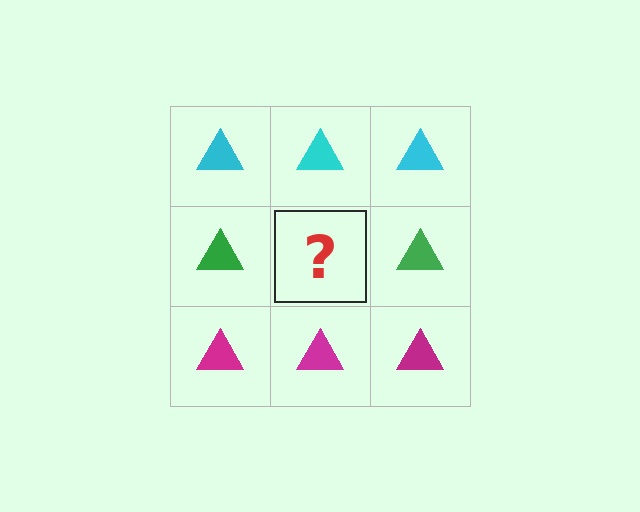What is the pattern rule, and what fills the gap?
The rule is that each row has a consistent color. The gap should be filled with a green triangle.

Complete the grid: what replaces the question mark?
The question mark should be replaced with a green triangle.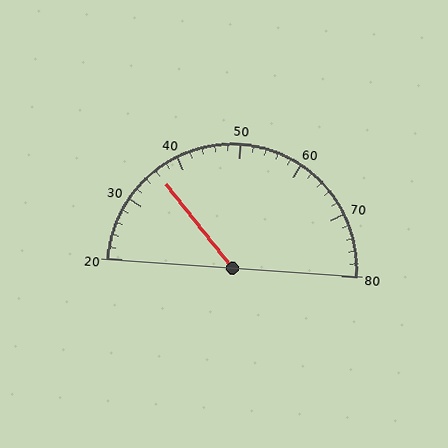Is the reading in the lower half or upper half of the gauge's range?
The reading is in the lower half of the range (20 to 80).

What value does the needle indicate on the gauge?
The needle indicates approximately 36.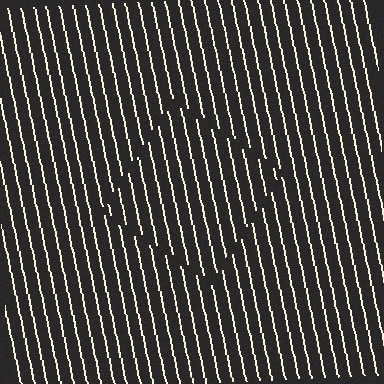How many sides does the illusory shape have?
4 sides — the line-ends trace a square.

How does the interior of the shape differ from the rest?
The interior of the shape contains the same grating, shifted by half a period — the contour is defined by the phase discontinuity where line-ends from the inner and outer gratings abut.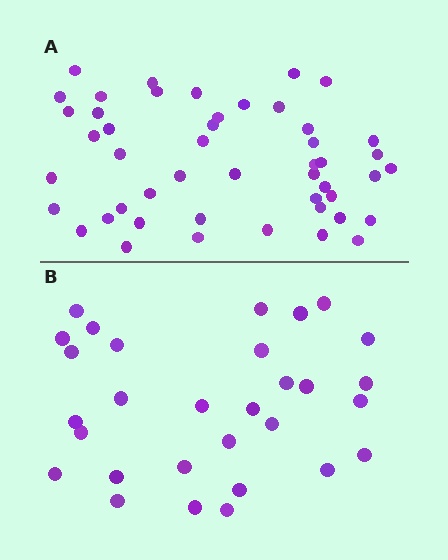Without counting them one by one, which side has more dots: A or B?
Region A (the top region) has more dots.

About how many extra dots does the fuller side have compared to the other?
Region A has approximately 20 more dots than region B.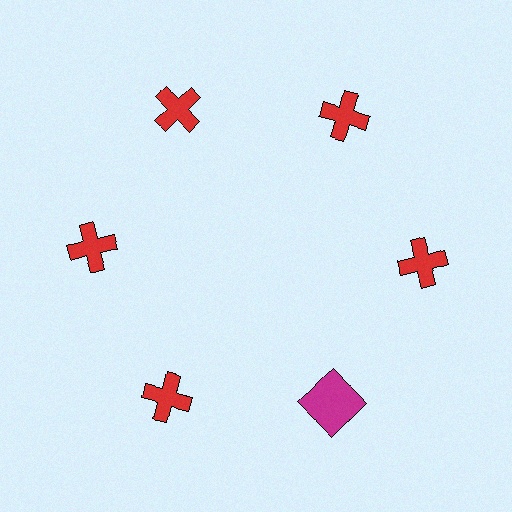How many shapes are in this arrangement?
There are 6 shapes arranged in a ring pattern.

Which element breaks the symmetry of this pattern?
The magenta square at roughly the 5 o'clock position breaks the symmetry. All other shapes are red crosses.